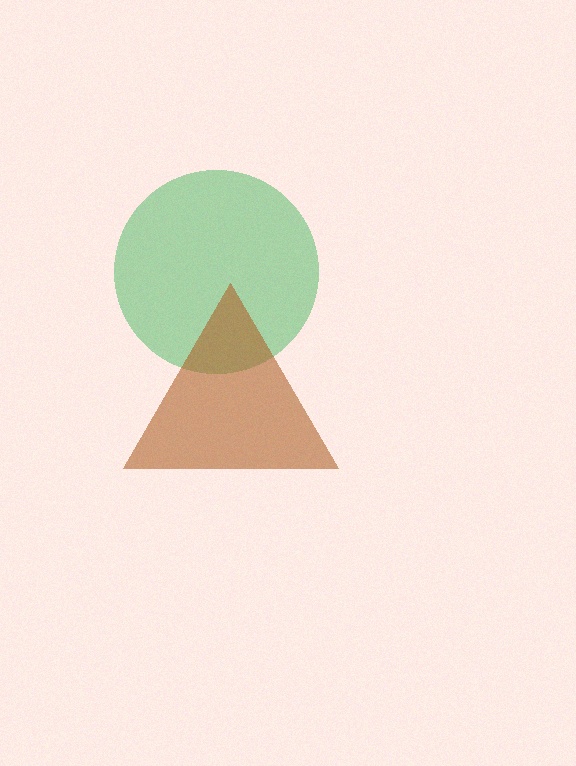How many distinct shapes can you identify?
There are 2 distinct shapes: a green circle, a brown triangle.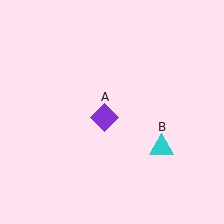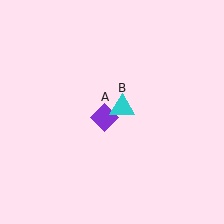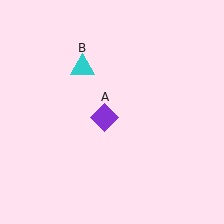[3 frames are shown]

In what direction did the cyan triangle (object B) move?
The cyan triangle (object B) moved up and to the left.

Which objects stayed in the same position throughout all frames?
Purple diamond (object A) remained stationary.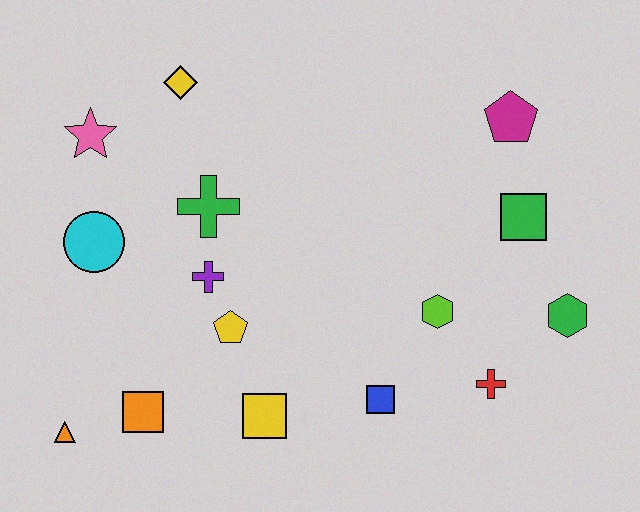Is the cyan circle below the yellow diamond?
Yes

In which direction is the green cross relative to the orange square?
The green cross is above the orange square.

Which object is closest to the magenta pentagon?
The green square is closest to the magenta pentagon.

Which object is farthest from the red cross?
The pink star is farthest from the red cross.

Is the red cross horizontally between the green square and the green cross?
Yes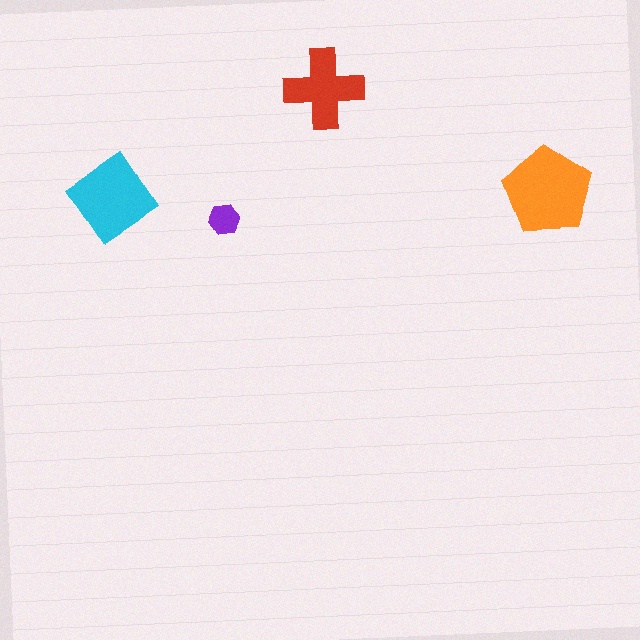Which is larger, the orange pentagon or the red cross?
The orange pentagon.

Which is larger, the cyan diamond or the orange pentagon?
The orange pentagon.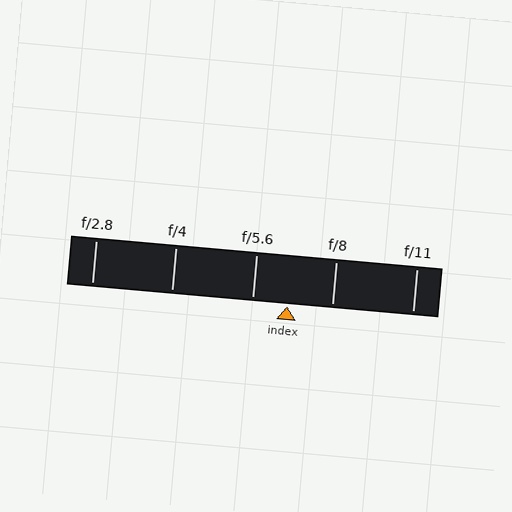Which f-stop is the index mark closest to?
The index mark is closest to f/5.6.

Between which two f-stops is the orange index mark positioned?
The index mark is between f/5.6 and f/8.